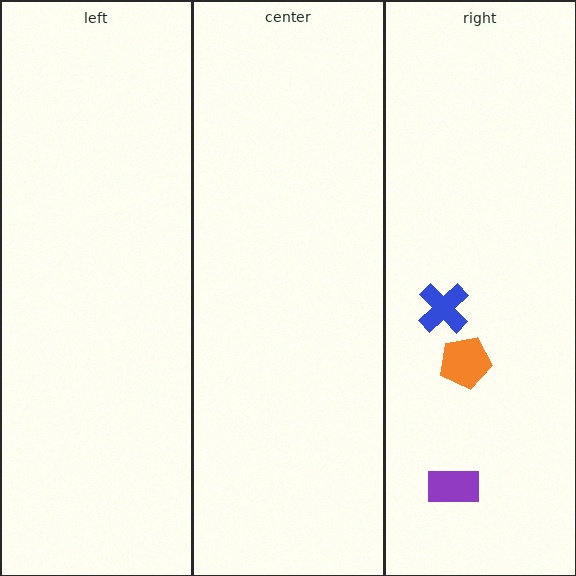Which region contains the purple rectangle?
The right region.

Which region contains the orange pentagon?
The right region.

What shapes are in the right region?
The blue cross, the purple rectangle, the orange pentagon.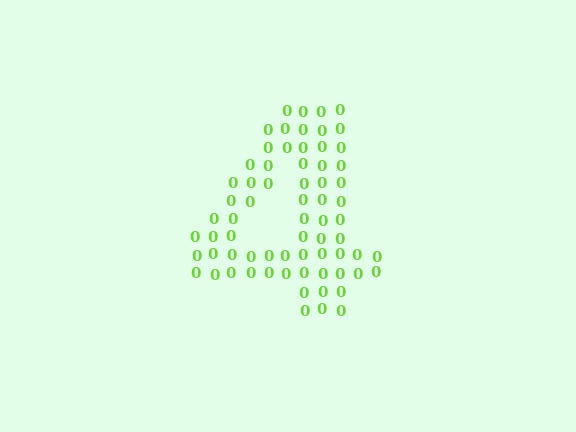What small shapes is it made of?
It is made of small digit 0's.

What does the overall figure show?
The overall figure shows the digit 4.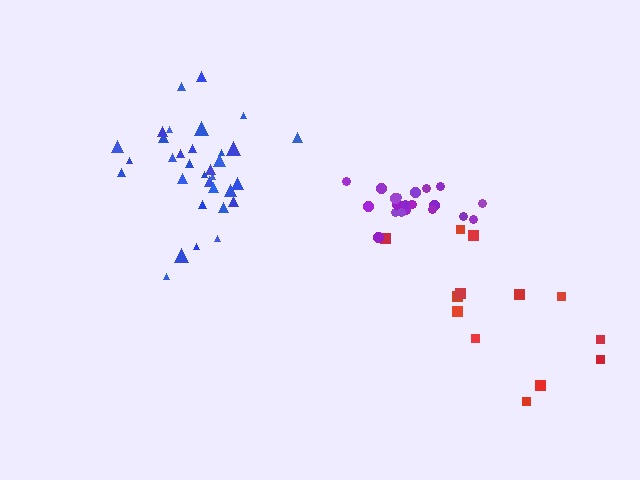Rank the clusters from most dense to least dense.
purple, blue, red.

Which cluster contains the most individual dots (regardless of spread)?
Blue (33).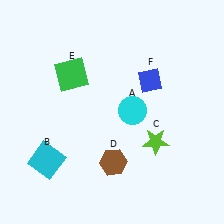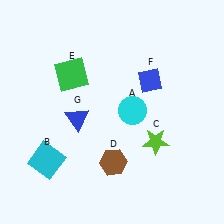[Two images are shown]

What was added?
A blue triangle (G) was added in Image 2.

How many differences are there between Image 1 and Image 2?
There is 1 difference between the two images.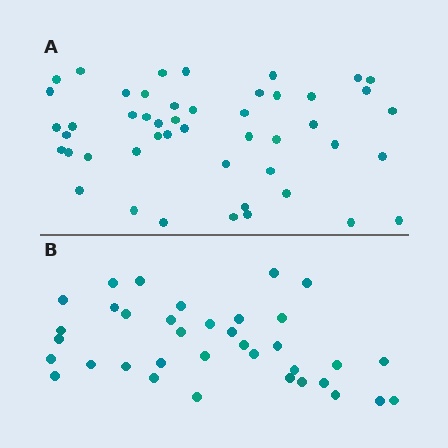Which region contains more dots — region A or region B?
Region A (the top region) has more dots.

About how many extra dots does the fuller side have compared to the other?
Region A has roughly 12 or so more dots than region B.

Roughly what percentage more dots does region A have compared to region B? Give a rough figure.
About 35% more.